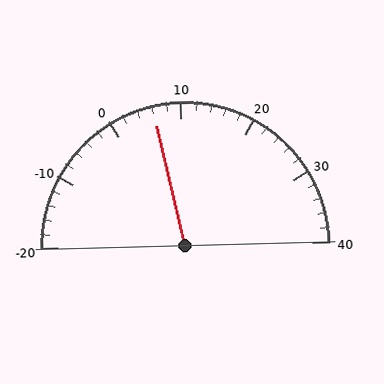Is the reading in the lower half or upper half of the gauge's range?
The reading is in the lower half of the range (-20 to 40).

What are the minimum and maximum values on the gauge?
The gauge ranges from -20 to 40.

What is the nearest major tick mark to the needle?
The nearest major tick mark is 10.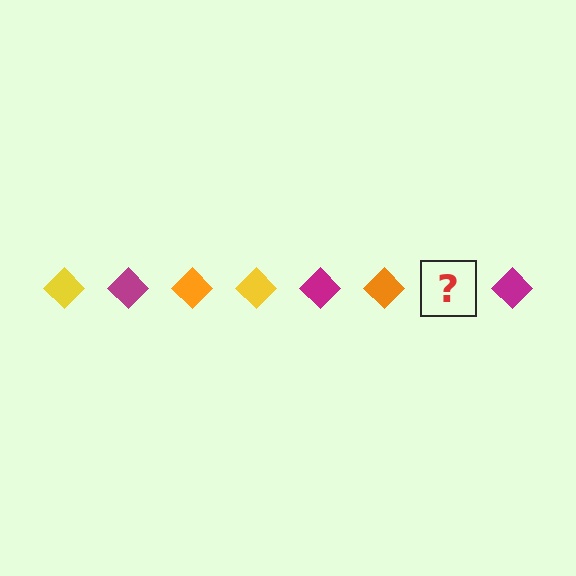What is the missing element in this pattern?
The missing element is a yellow diamond.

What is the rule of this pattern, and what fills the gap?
The rule is that the pattern cycles through yellow, magenta, orange diamonds. The gap should be filled with a yellow diamond.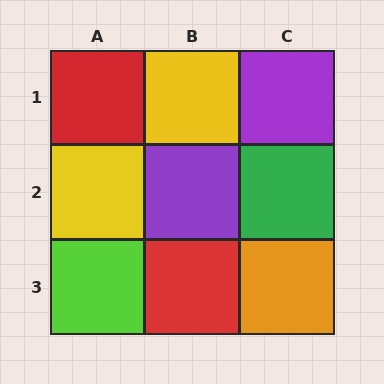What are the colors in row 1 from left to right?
Red, yellow, purple.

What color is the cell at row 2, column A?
Yellow.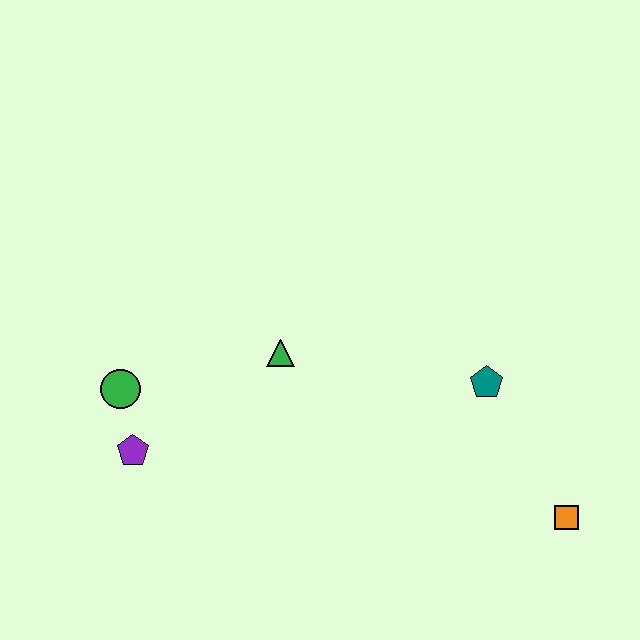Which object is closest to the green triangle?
The green circle is closest to the green triangle.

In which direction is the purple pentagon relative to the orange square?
The purple pentagon is to the left of the orange square.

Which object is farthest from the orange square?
The green circle is farthest from the orange square.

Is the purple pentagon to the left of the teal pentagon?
Yes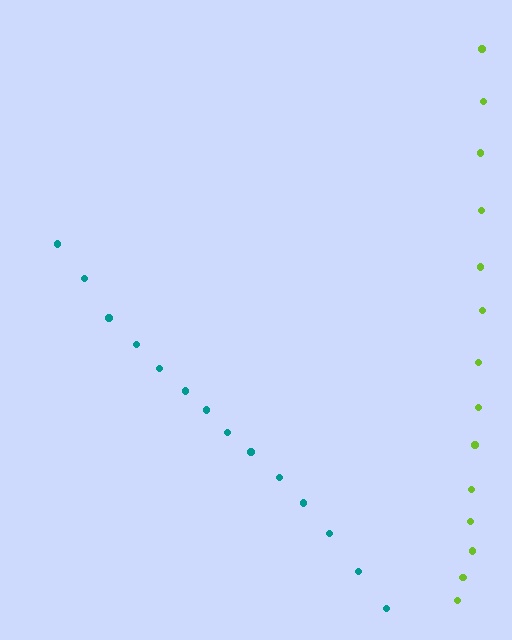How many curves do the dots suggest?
There are 2 distinct paths.